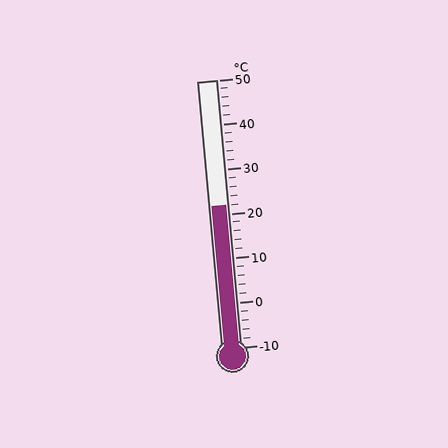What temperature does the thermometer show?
The thermometer shows approximately 22°C.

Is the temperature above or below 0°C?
The temperature is above 0°C.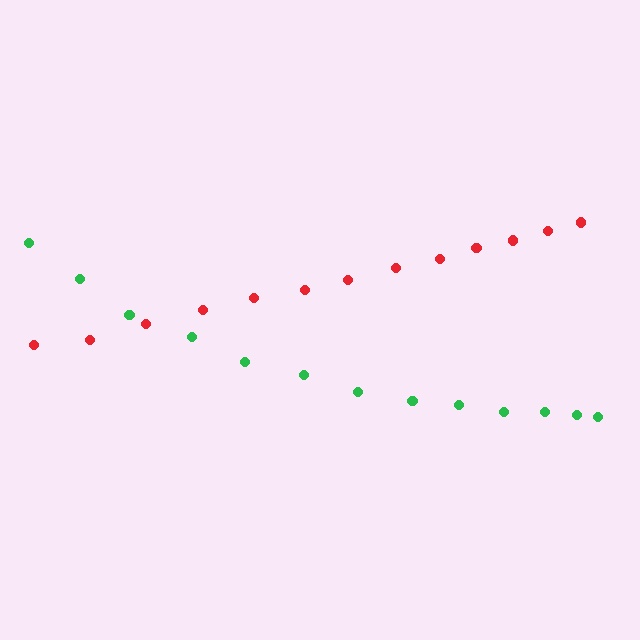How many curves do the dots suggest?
There are 2 distinct paths.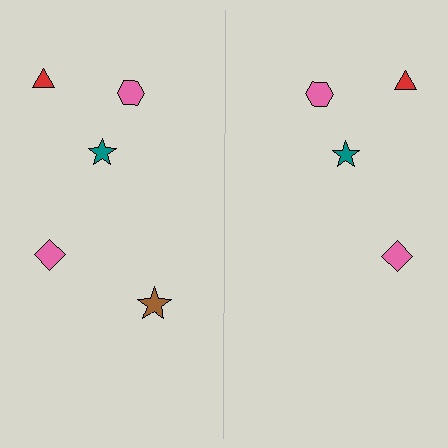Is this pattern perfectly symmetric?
No, the pattern is not perfectly symmetric. A brown star is missing from the right side.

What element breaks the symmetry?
A brown star is missing from the right side.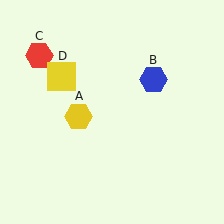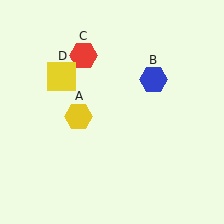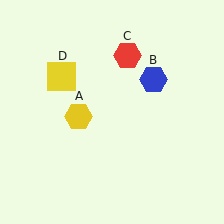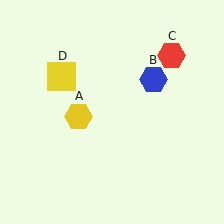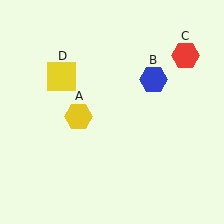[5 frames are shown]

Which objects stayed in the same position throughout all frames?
Yellow hexagon (object A) and blue hexagon (object B) and yellow square (object D) remained stationary.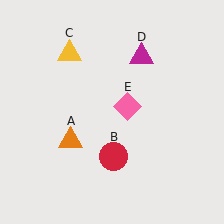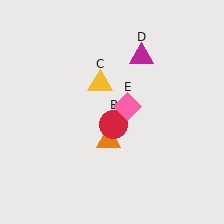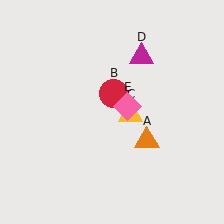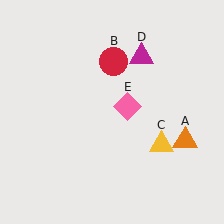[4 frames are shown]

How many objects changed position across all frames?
3 objects changed position: orange triangle (object A), red circle (object B), yellow triangle (object C).